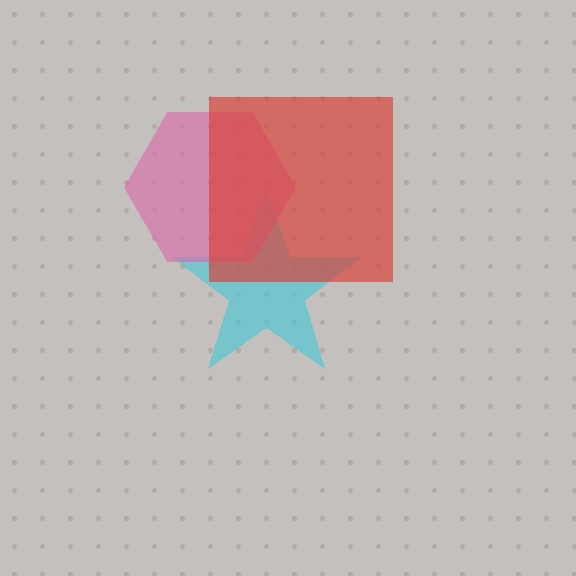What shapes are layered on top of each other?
The layered shapes are: a cyan star, a pink hexagon, a red square.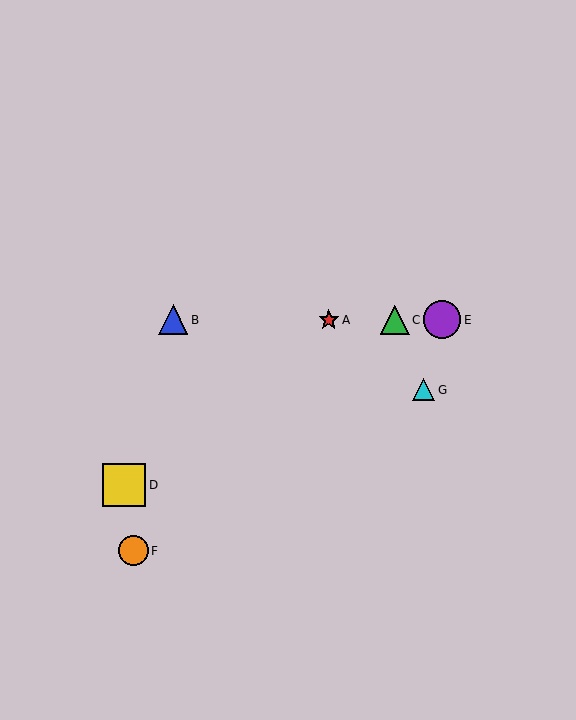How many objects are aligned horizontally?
4 objects (A, B, C, E) are aligned horizontally.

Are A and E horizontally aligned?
Yes, both are at y≈320.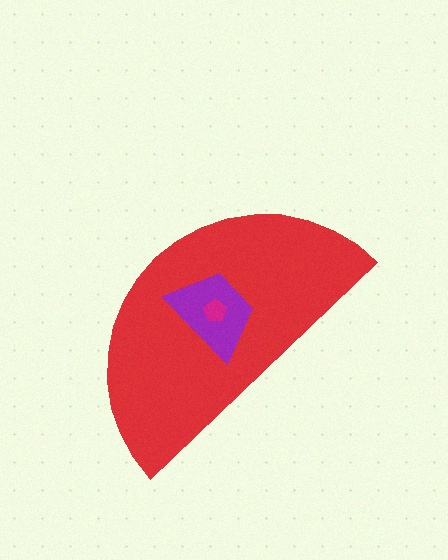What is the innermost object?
The magenta pentagon.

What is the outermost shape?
The red semicircle.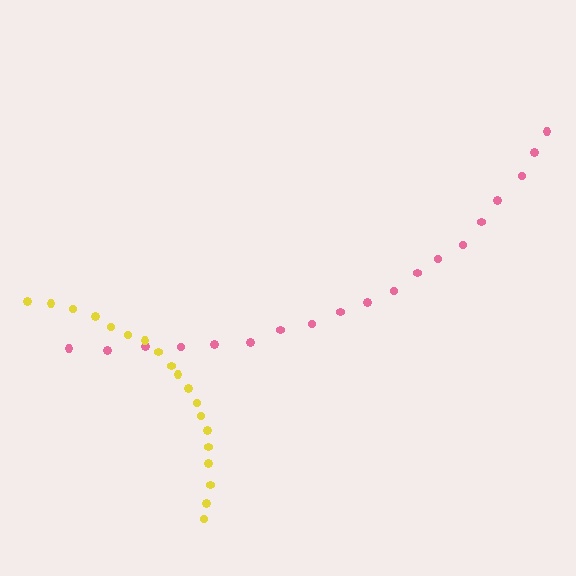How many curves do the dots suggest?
There are 2 distinct paths.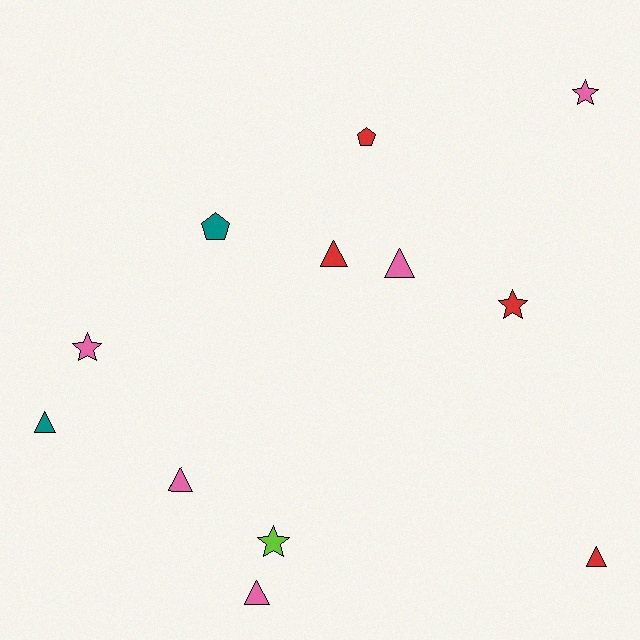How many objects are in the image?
There are 12 objects.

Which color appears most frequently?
Pink, with 5 objects.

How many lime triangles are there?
There are no lime triangles.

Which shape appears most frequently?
Triangle, with 6 objects.